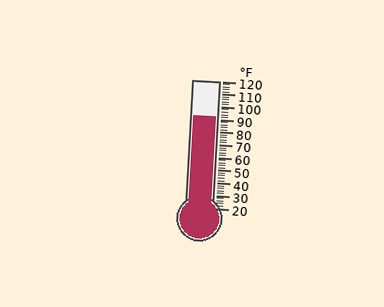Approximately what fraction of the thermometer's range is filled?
The thermometer is filled to approximately 70% of its range.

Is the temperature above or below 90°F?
The temperature is above 90°F.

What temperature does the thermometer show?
The thermometer shows approximately 92°F.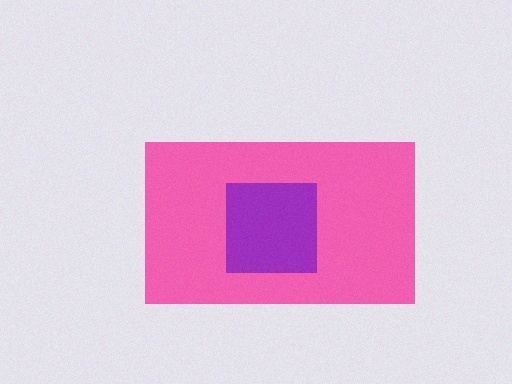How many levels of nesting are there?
2.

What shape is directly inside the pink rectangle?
The purple square.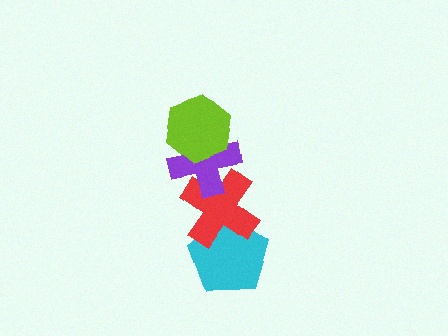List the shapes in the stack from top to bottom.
From top to bottom: the lime hexagon, the purple cross, the red cross, the cyan pentagon.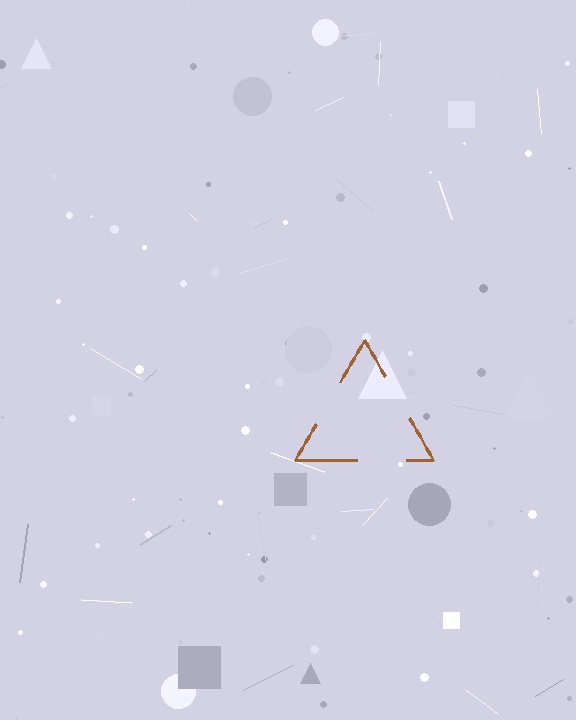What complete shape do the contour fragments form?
The contour fragments form a triangle.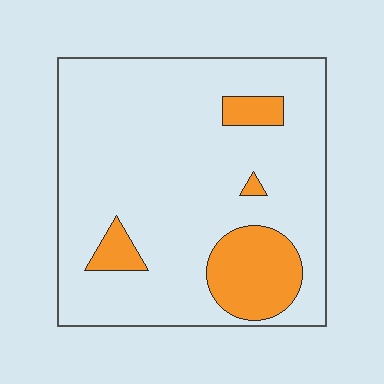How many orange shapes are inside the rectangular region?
4.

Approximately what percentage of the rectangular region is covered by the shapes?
Approximately 15%.